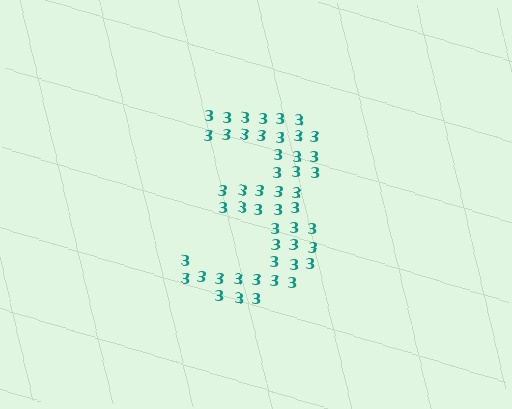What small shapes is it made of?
It is made of small digit 3's.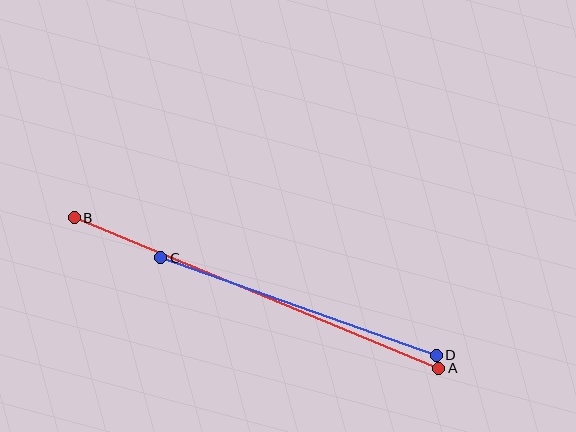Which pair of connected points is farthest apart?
Points A and B are farthest apart.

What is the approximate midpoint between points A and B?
The midpoint is at approximately (256, 293) pixels.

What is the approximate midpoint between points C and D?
The midpoint is at approximately (298, 306) pixels.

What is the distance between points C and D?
The distance is approximately 292 pixels.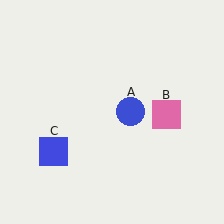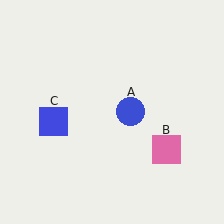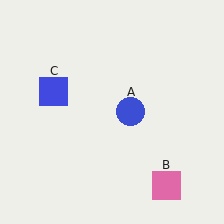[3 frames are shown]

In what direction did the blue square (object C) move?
The blue square (object C) moved up.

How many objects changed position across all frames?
2 objects changed position: pink square (object B), blue square (object C).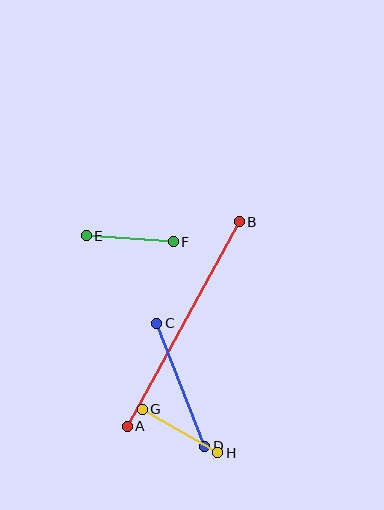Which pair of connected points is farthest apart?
Points A and B are farthest apart.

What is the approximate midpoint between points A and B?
The midpoint is at approximately (183, 324) pixels.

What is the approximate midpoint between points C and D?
The midpoint is at approximately (181, 385) pixels.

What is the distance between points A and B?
The distance is approximately 233 pixels.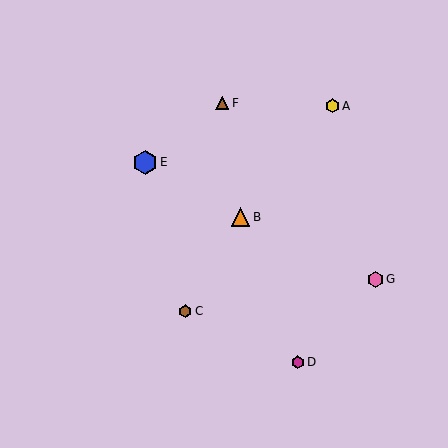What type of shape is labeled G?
Shape G is a pink hexagon.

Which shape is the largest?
The blue hexagon (labeled E) is the largest.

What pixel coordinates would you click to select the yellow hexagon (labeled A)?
Click at (332, 106) to select the yellow hexagon A.